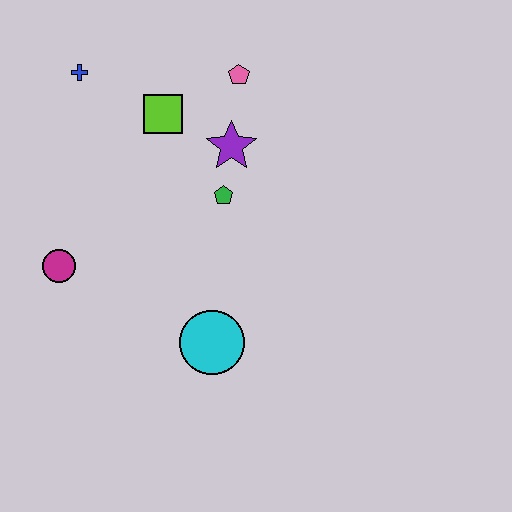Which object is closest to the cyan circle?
The green pentagon is closest to the cyan circle.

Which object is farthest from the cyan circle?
The blue cross is farthest from the cyan circle.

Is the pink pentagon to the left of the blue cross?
No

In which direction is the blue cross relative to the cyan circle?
The blue cross is above the cyan circle.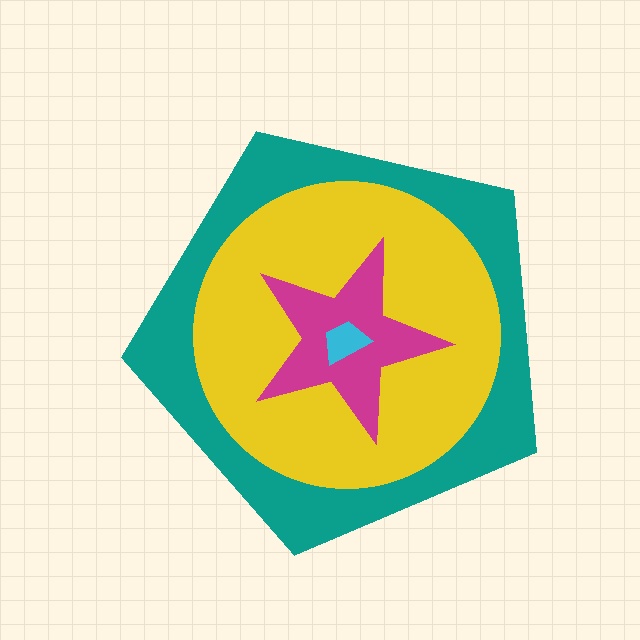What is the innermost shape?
The cyan trapezoid.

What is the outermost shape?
The teal pentagon.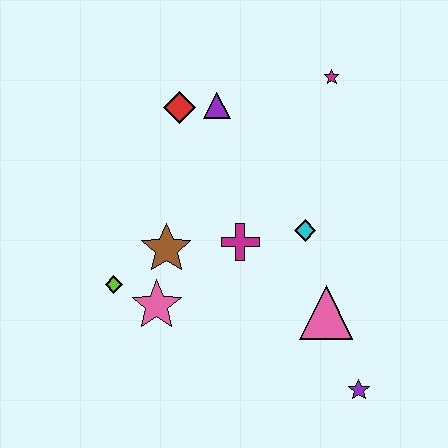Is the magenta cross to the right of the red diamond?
Yes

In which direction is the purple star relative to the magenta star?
The purple star is below the magenta star.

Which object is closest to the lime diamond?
The pink star is closest to the lime diamond.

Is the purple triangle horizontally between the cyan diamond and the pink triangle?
No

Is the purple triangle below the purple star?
No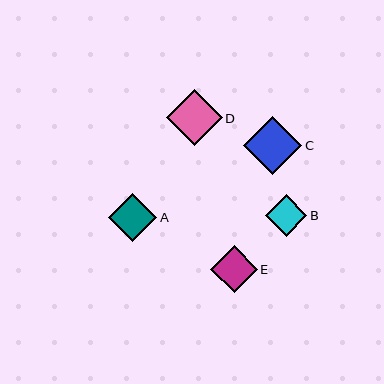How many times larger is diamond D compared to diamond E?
Diamond D is approximately 1.2 times the size of diamond E.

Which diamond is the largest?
Diamond C is the largest with a size of approximately 58 pixels.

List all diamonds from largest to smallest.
From largest to smallest: C, D, A, E, B.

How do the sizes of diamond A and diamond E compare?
Diamond A and diamond E are approximately the same size.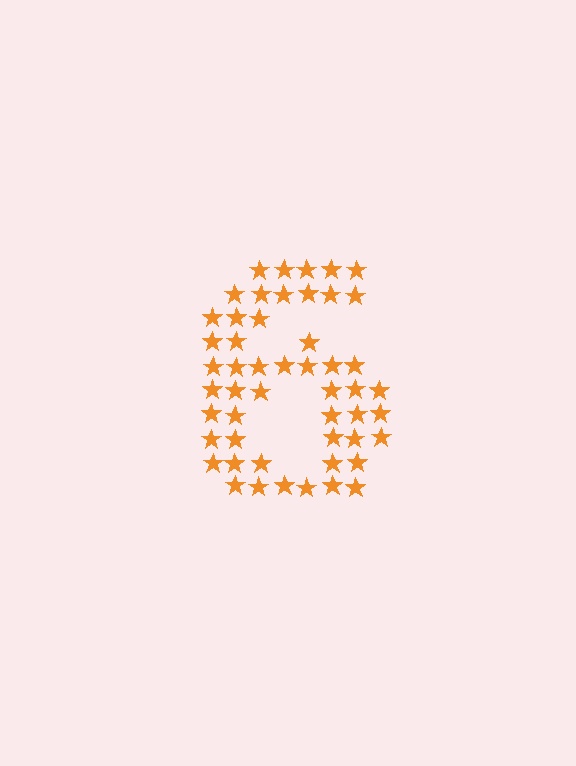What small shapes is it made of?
It is made of small stars.